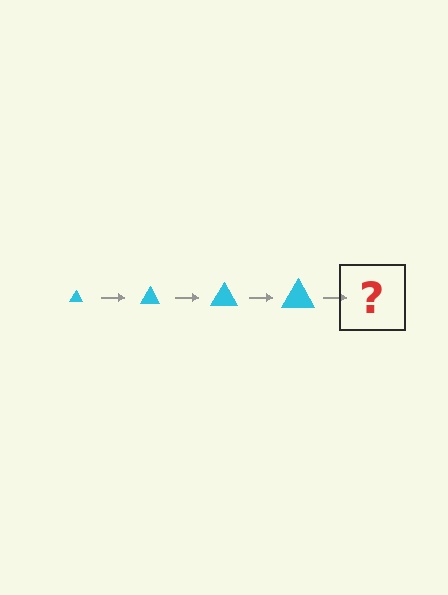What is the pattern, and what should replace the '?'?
The pattern is that the triangle gets progressively larger each step. The '?' should be a cyan triangle, larger than the previous one.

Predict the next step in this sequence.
The next step is a cyan triangle, larger than the previous one.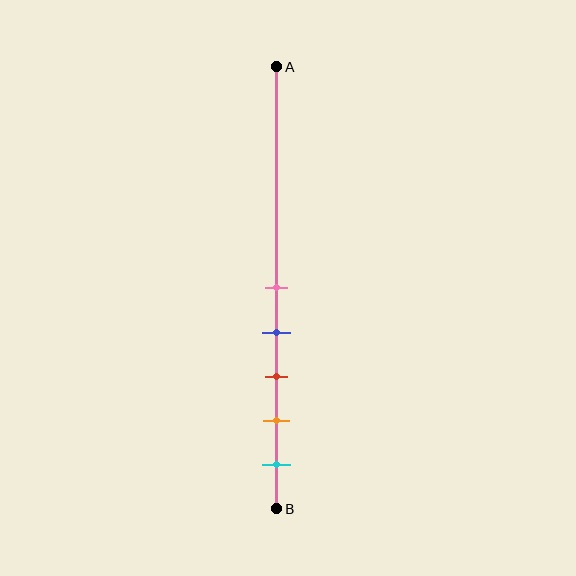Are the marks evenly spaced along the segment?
Yes, the marks are approximately evenly spaced.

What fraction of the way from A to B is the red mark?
The red mark is approximately 70% (0.7) of the way from A to B.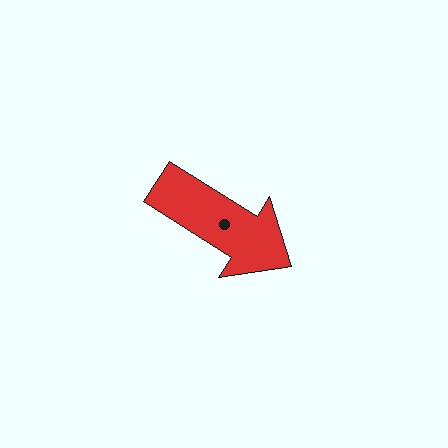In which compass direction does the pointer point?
Southeast.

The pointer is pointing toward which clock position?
Roughly 4 o'clock.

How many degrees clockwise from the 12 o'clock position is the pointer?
Approximately 122 degrees.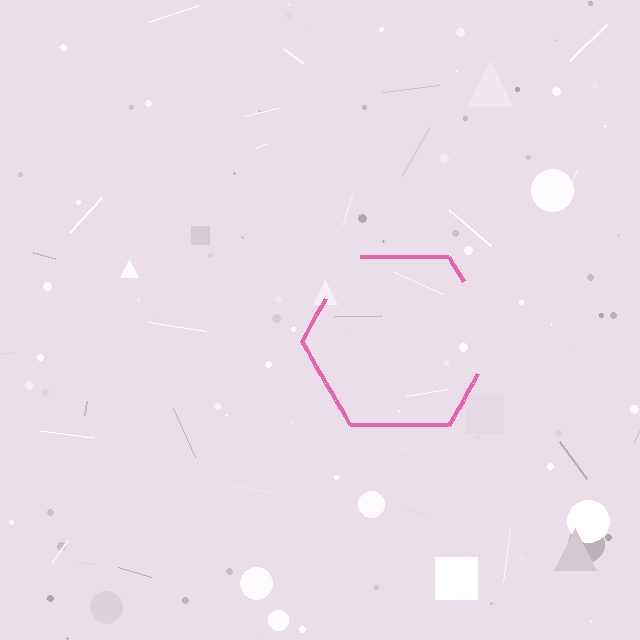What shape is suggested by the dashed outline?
The dashed outline suggests a hexagon.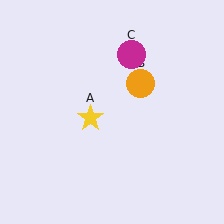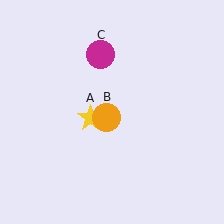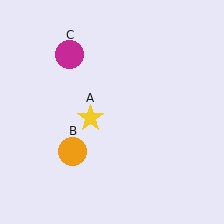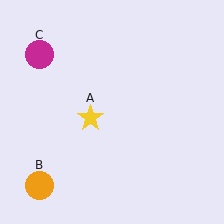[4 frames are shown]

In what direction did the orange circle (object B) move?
The orange circle (object B) moved down and to the left.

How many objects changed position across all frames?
2 objects changed position: orange circle (object B), magenta circle (object C).